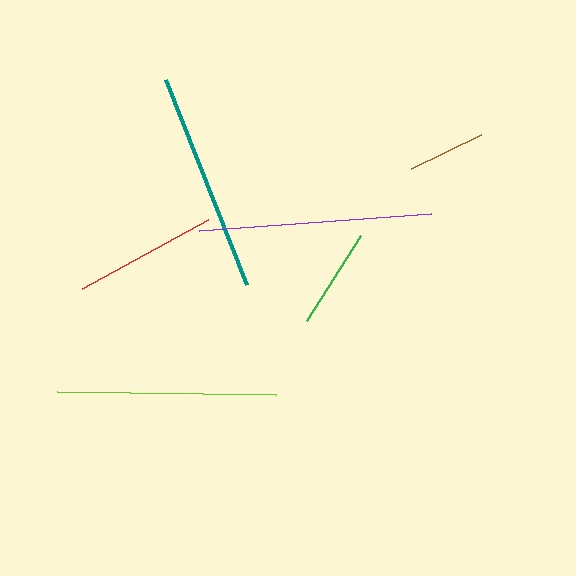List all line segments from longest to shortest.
From longest to shortest: purple, teal, lime, red, green, brown.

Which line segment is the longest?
The purple line is the longest at approximately 232 pixels.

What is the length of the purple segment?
The purple segment is approximately 232 pixels long.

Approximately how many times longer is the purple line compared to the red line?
The purple line is approximately 1.6 times the length of the red line.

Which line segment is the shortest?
The brown line is the shortest at approximately 78 pixels.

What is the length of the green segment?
The green segment is approximately 100 pixels long.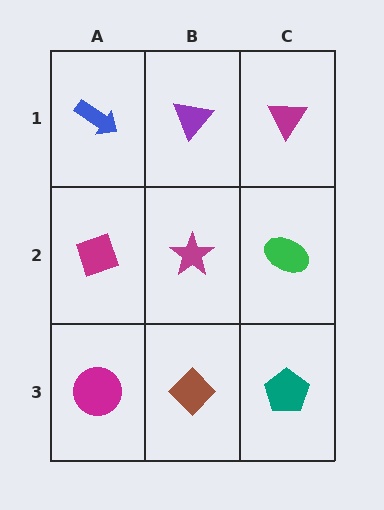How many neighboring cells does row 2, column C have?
3.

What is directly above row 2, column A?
A blue arrow.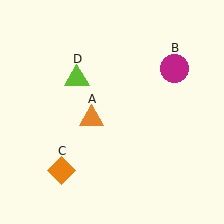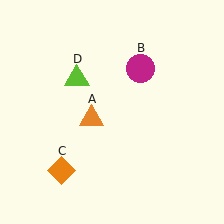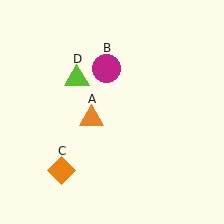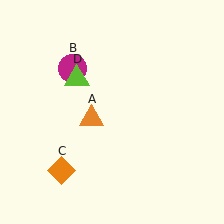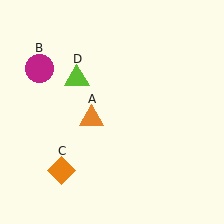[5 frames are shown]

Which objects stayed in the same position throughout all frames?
Orange triangle (object A) and orange diamond (object C) and lime triangle (object D) remained stationary.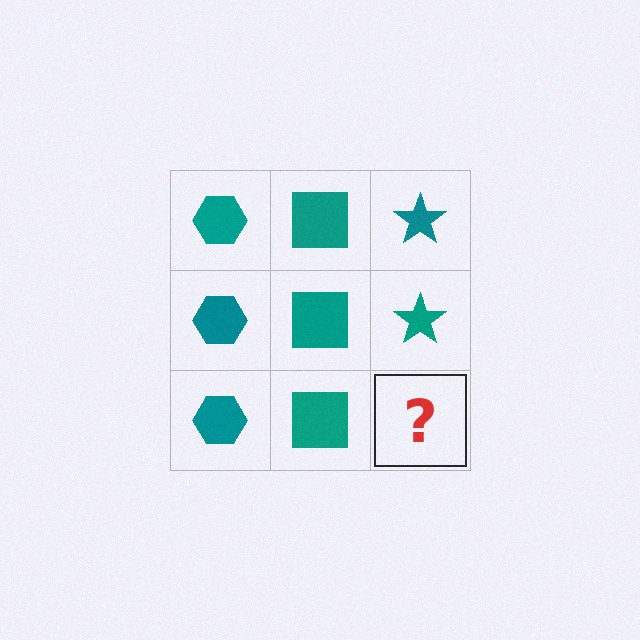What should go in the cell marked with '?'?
The missing cell should contain a teal star.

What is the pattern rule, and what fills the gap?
The rule is that each column has a consistent shape. The gap should be filled with a teal star.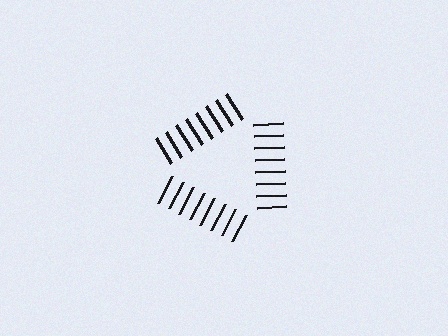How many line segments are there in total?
24 — 8 along each of the 3 edges.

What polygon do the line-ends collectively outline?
An illusory triangle — the line segments terminate on its edges but no continuous stroke is drawn.